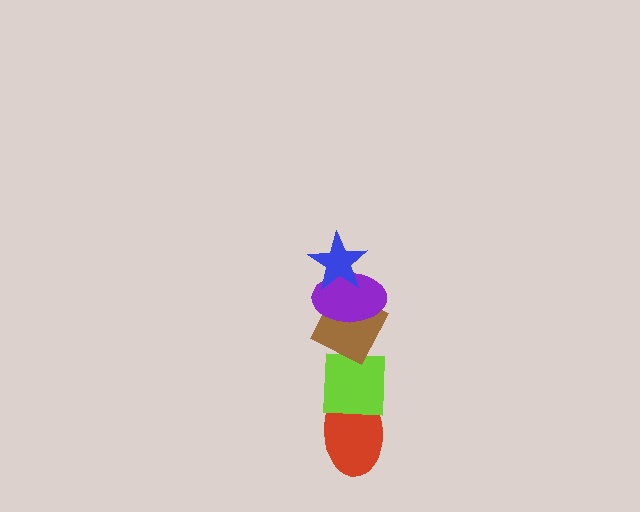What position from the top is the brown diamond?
The brown diamond is 3rd from the top.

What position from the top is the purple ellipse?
The purple ellipse is 2nd from the top.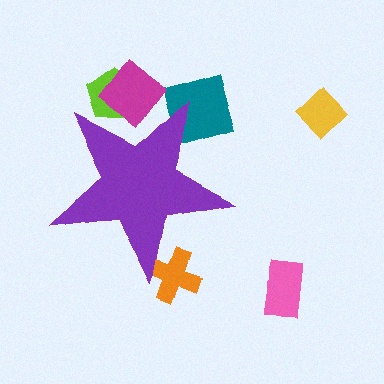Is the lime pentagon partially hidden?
Yes, the lime pentagon is partially hidden behind the purple star.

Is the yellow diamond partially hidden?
No, the yellow diamond is fully visible.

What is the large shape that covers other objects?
A purple star.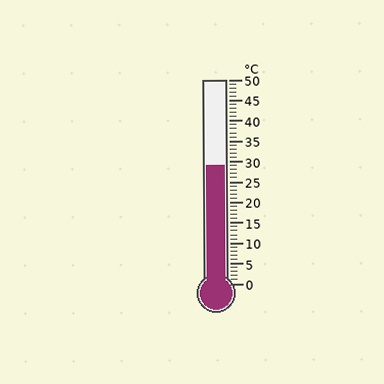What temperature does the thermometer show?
The thermometer shows approximately 29°C.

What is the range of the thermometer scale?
The thermometer scale ranges from 0°C to 50°C.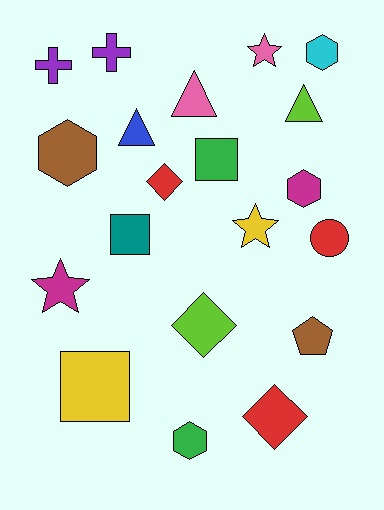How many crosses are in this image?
There are 2 crosses.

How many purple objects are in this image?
There are 2 purple objects.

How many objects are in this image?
There are 20 objects.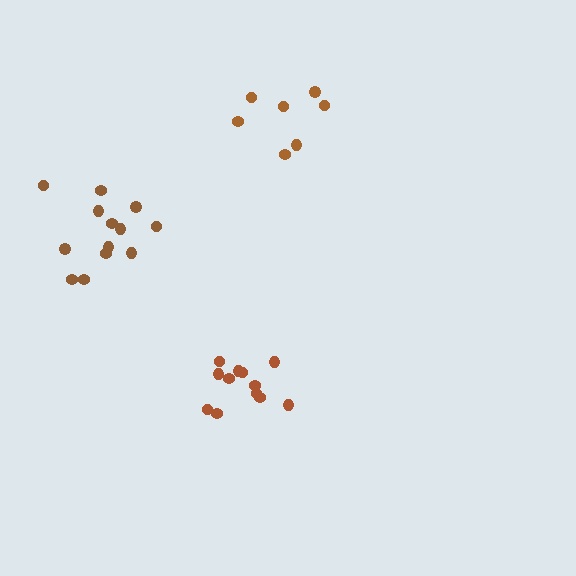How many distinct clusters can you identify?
There are 3 distinct clusters.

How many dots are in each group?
Group 1: 7 dots, Group 2: 12 dots, Group 3: 13 dots (32 total).